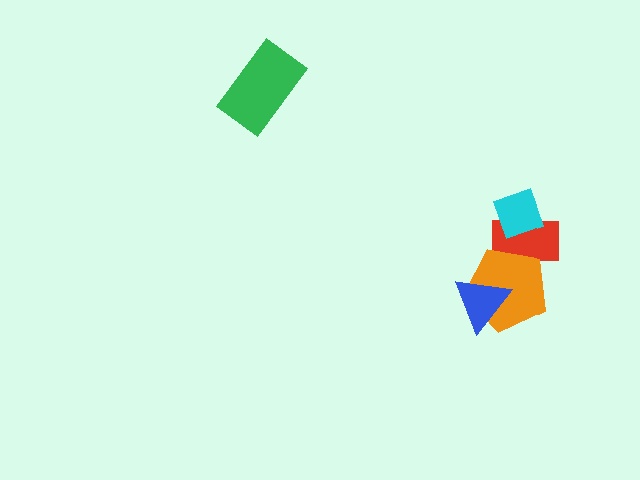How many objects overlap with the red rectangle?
2 objects overlap with the red rectangle.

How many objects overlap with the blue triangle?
1 object overlaps with the blue triangle.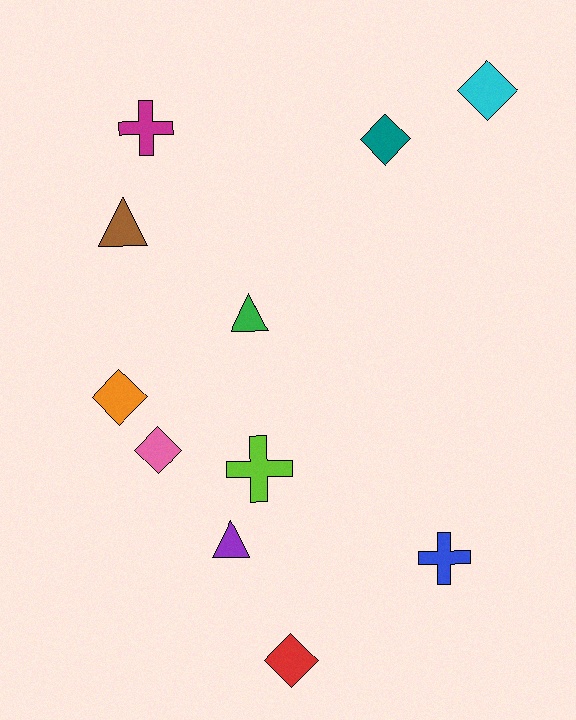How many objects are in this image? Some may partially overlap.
There are 11 objects.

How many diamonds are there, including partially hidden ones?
There are 5 diamonds.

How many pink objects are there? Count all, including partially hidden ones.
There is 1 pink object.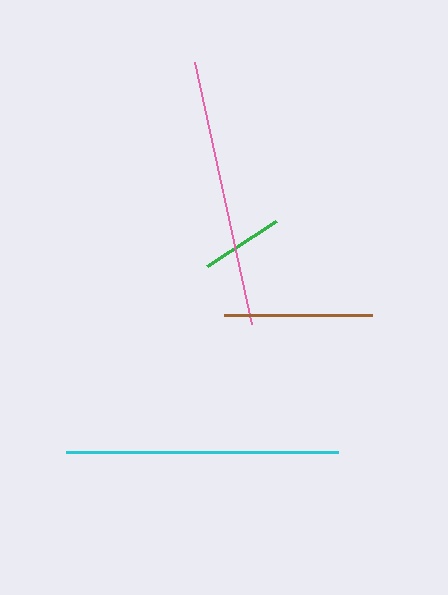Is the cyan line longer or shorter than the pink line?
The cyan line is longer than the pink line.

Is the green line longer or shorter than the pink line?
The pink line is longer than the green line.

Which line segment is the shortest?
The green line is the shortest at approximately 83 pixels.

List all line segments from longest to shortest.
From longest to shortest: cyan, pink, brown, green.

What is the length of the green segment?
The green segment is approximately 83 pixels long.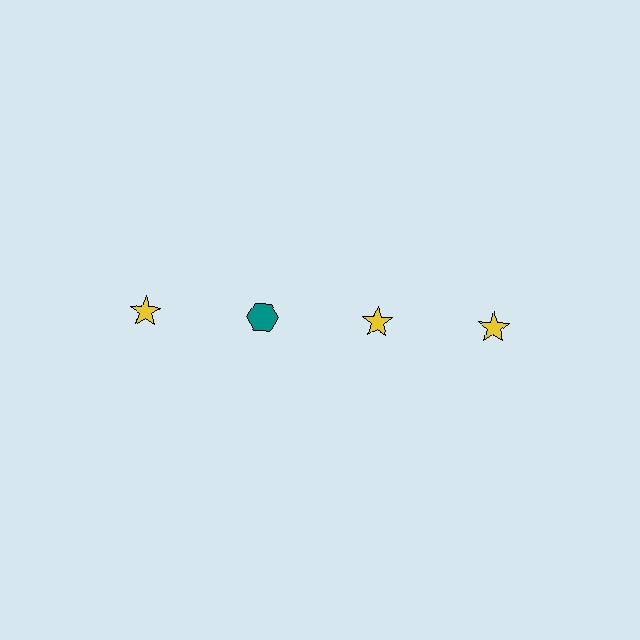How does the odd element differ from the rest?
It differs in both color (teal instead of yellow) and shape (hexagon instead of star).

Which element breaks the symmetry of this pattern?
The teal hexagon in the top row, second from left column breaks the symmetry. All other shapes are yellow stars.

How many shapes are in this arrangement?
There are 4 shapes arranged in a grid pattern.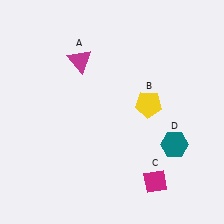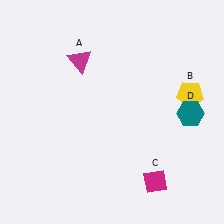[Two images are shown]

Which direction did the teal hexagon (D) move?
The teal hexagon (D) moved up.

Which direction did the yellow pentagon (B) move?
The yellow pentagon (B) moved right.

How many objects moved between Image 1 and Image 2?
2 objects moved between the two images.